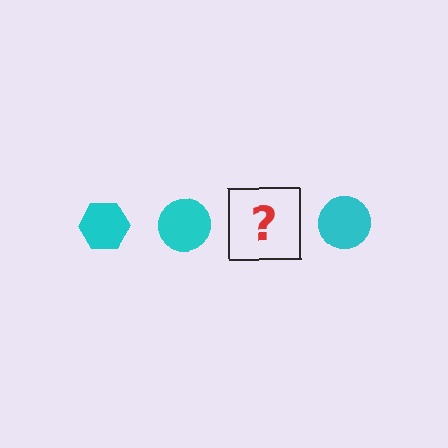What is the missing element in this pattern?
The missing element is a cyan hexagon.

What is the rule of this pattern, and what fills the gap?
The rule is that the pattern cycles through hexagon, circle shapes in cyan. The gap should be filled with a cyan hexagon.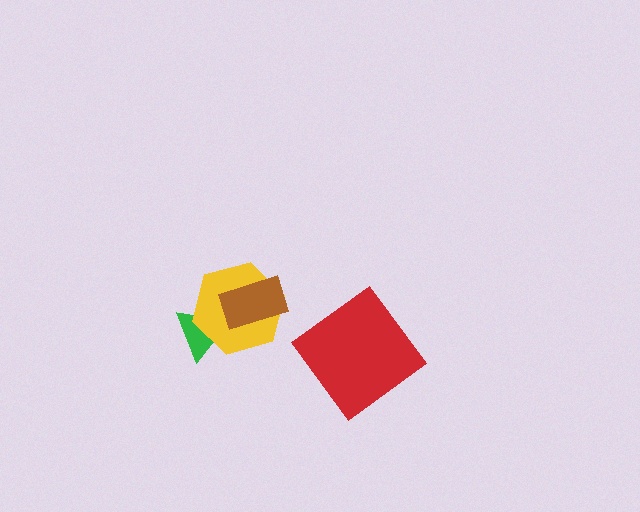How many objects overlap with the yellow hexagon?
2 objects overlap with the yellow hexagon.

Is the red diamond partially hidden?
No, no other shape covers it.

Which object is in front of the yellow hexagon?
The brown rectangle is in front of the yellow hexagon.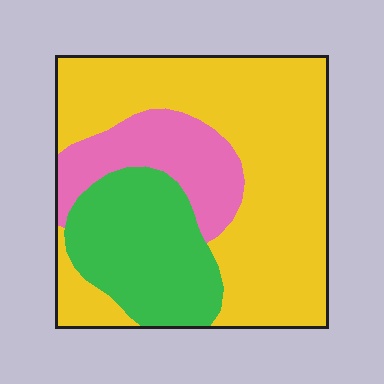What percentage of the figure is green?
Green covers about 25% of the figure.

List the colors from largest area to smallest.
From largest to smallest: yellow, green, pink.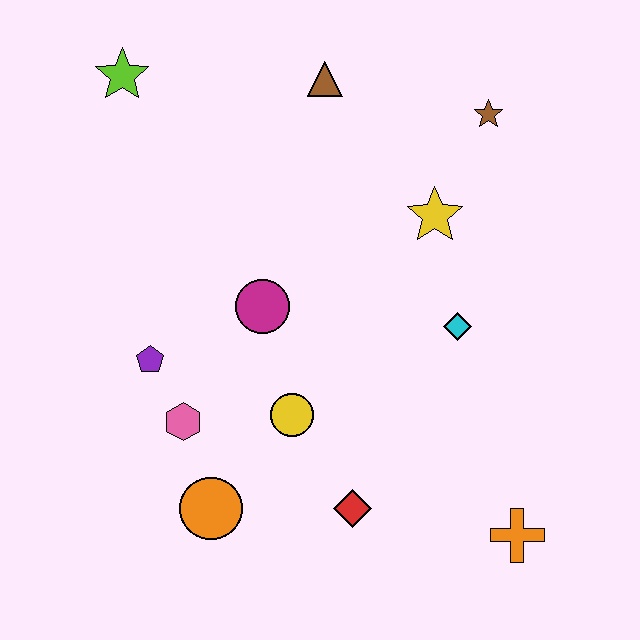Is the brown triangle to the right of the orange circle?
Yes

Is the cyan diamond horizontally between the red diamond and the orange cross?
Yes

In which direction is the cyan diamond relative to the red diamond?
The cyan diamond is above the red diamond.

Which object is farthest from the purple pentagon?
The brown star is farthest from the purple pentagon.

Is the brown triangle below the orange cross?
No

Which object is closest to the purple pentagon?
The pink hexagon is closest to the purple pentagon.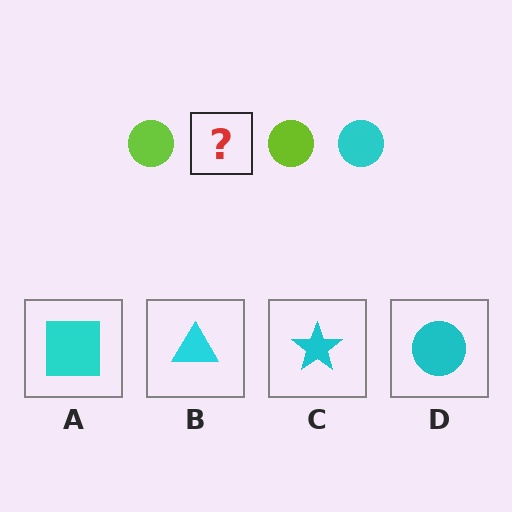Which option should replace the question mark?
Option D.